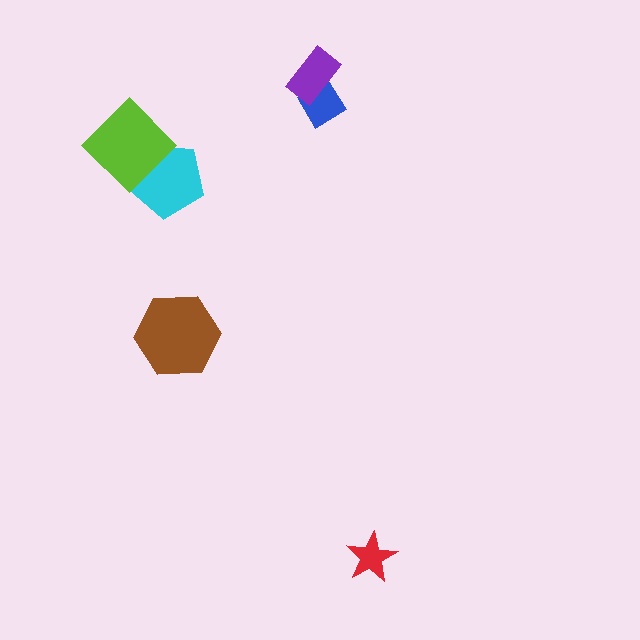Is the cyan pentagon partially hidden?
Yes, it is partially covered by another shape.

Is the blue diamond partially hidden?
Yes, it is partially covered by another shape.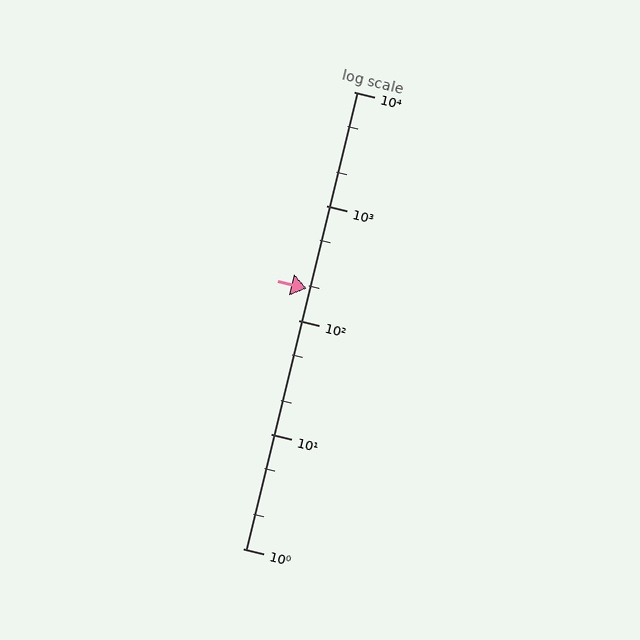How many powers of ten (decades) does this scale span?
The scale spans 4 decades, from 1 to 10000.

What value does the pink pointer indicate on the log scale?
The pointer indicates approximately 190.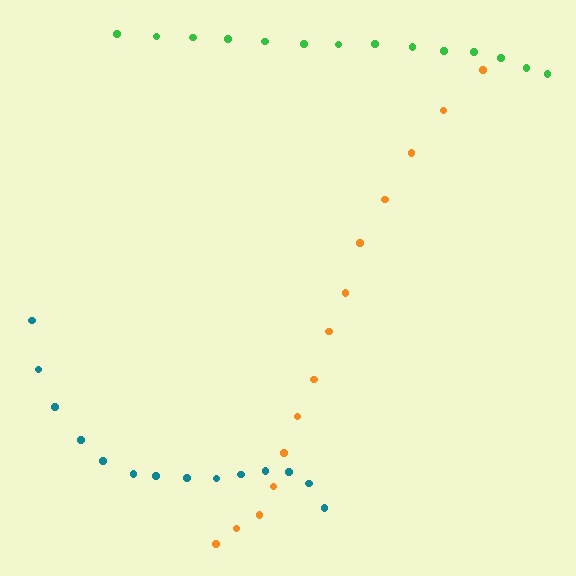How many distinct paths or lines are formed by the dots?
There are 3 distinct paths.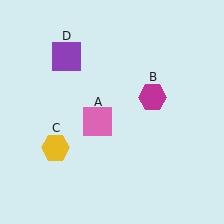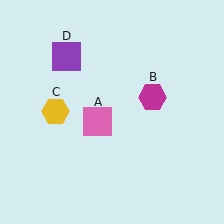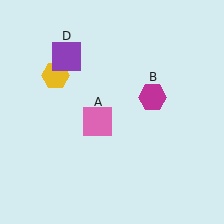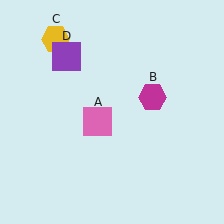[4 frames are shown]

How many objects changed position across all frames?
1 object changed position: yellow hexagon (object C).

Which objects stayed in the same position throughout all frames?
Pink square (object A) and magenta hexagon (object B) and purple square (object D) remained stationary.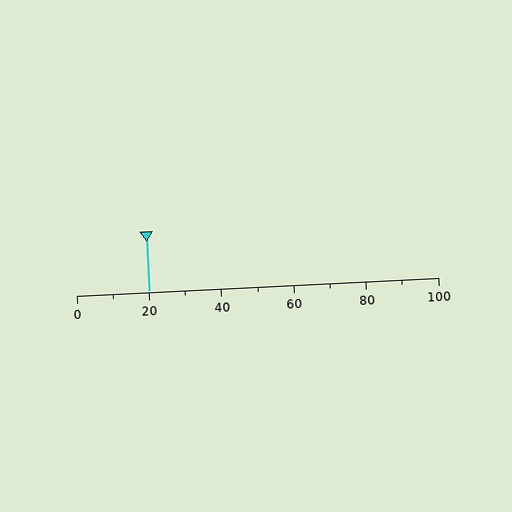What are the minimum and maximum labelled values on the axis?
The axis runs from 0 to 100.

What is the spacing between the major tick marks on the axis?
The major ticks are spaced 20 apart.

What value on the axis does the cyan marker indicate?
The marker indicates approximately 20.